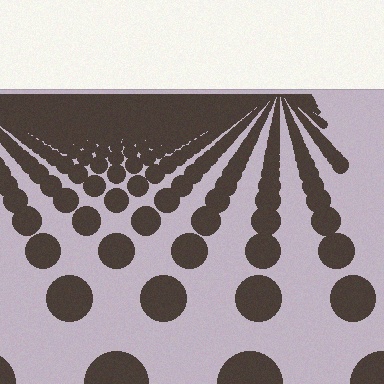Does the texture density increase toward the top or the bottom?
Density increases toward the top.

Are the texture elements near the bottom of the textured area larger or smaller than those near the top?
Larger. Near the bottom, elements are closer to the viewer and appear at a bigger on-screen size.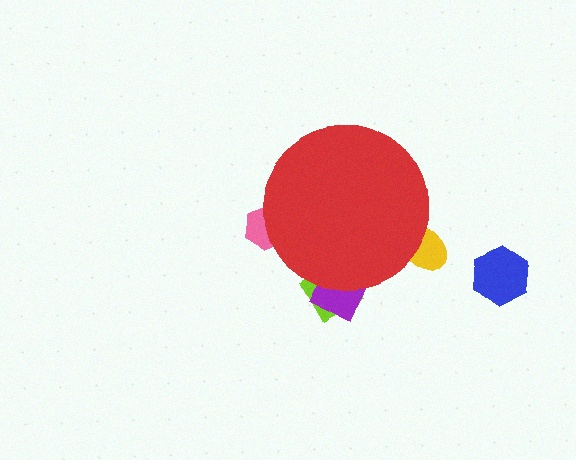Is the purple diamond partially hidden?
Yes, the purple diamond is partially hidden behind the red circle.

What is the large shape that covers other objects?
A red circle.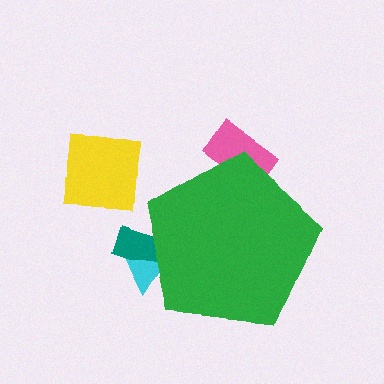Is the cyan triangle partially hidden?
Yes, the cyan triangle is partially hidden behind the green pentagon.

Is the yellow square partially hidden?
No, the yellow square is fully visible.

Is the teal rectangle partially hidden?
Yes, the teal rectangle is partially hidden behind the green pentagon.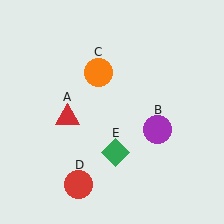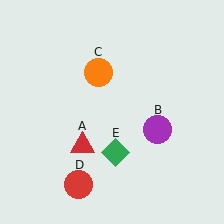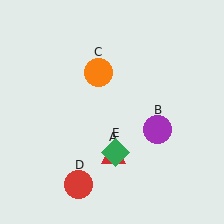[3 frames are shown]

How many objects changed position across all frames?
1 object changed position: red triangle (object A).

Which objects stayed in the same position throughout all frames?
Purple circle (object B) and orange circle (object C) and red circle (object D) and green diamond (object E) remained stationary.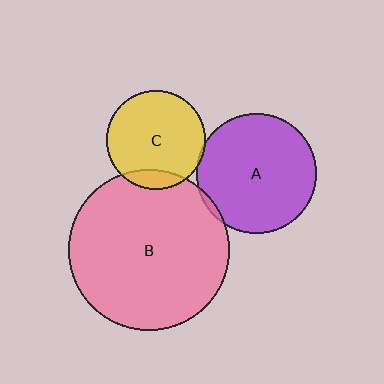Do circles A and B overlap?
Yes.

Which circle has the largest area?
Circle B (pink).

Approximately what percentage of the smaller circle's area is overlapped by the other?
Approximately 5%.